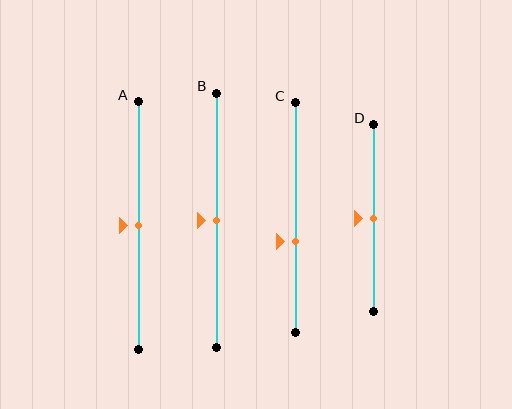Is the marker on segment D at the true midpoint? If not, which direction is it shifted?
Yes, the marker on segment D is at the true midpoint.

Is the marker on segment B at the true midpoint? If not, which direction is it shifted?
Yes, the marker on segment B is at the true midpoint.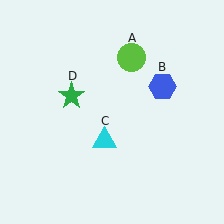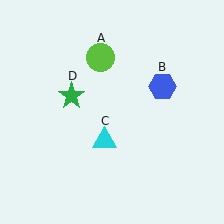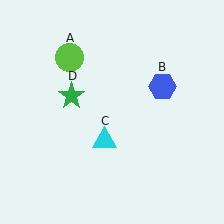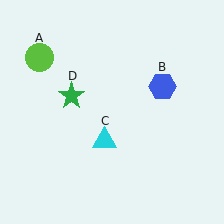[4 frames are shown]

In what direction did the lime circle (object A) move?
The lime circle (object A) moved left.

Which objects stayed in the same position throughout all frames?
Blue hexagon (object B) and cyan triangle (object C) and green star (object D) remained stationary.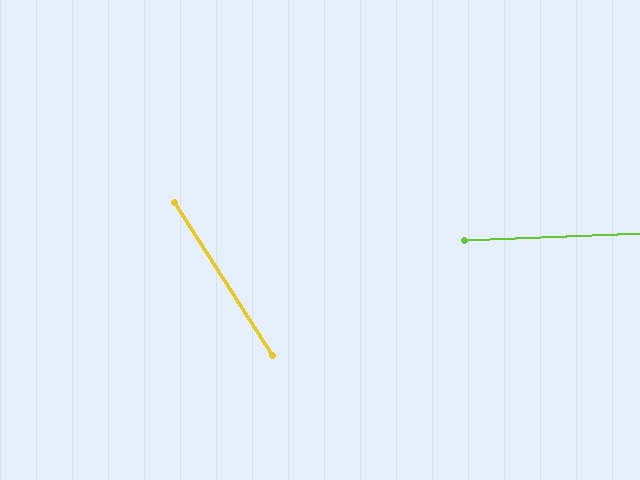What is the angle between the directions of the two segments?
Approximately 59 degrees.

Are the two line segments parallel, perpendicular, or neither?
Neither parallel nor perpendicular — they differ by about 59°.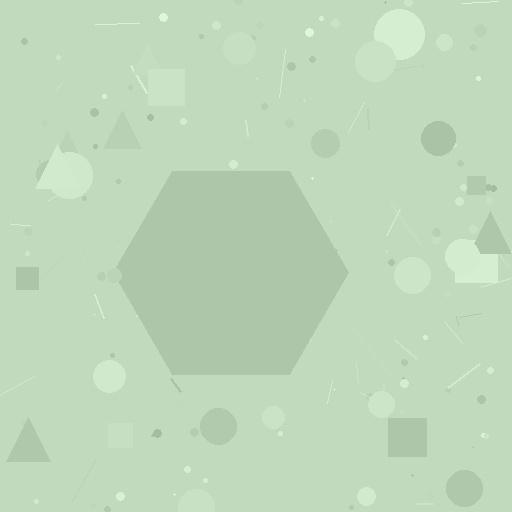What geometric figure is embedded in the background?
A hexagon is embedded in the background.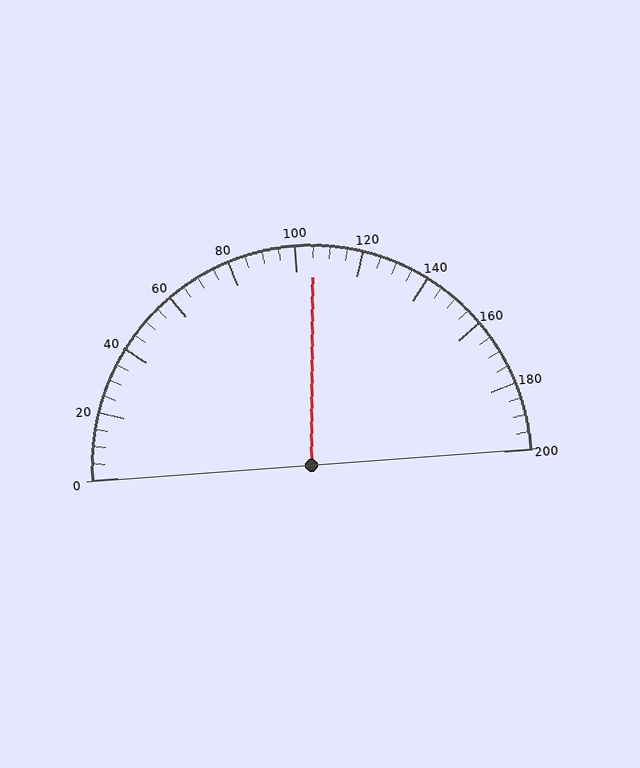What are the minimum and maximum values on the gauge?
The gauge ranges from 0 to 200.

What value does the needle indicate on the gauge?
The needle indicates approximately 105.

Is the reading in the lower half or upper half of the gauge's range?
The reading is in the upper half of the range (0 to 200).